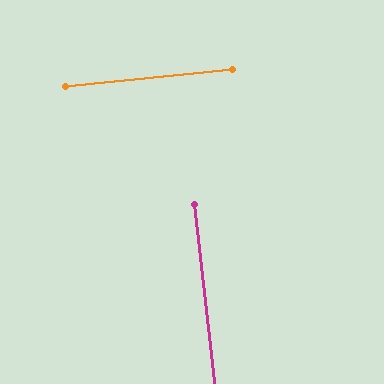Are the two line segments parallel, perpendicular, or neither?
Perpendicular — they meet at approximately 89°.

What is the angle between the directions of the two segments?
Approximately 89 degrees.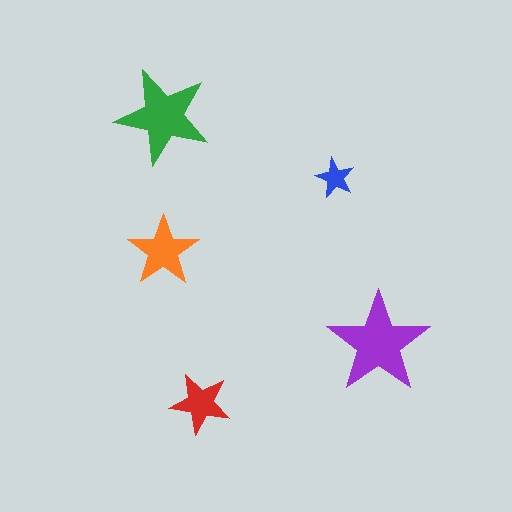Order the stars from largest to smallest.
the purple one, the green one, the orange one, the red one, the blue one.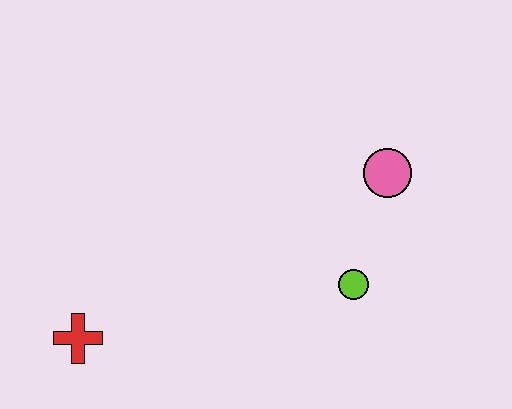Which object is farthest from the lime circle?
The red cross is farthest from the lime circle.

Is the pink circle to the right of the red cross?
Yes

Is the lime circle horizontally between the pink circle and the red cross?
Yes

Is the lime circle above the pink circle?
No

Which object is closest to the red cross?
The lime circle is closest to the red cross.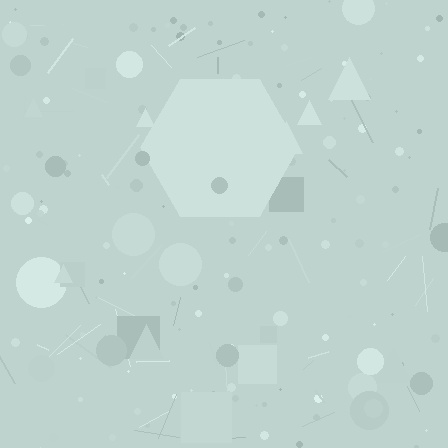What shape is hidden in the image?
A hexagon is hidden in the image.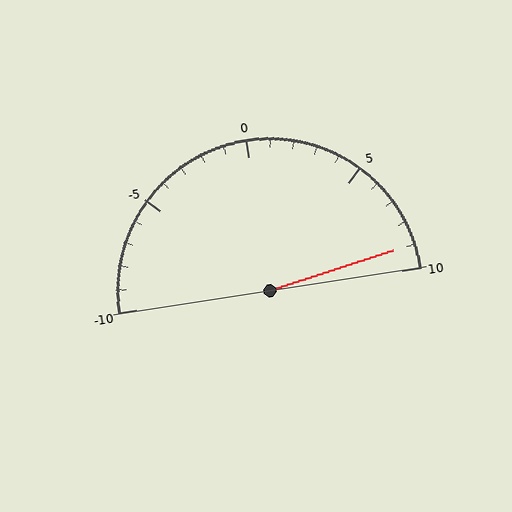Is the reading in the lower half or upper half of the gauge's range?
The reading is in the upper half of the range (-10 to 10).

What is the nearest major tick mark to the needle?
The nearest major tick mark is 10.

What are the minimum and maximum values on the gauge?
The gauge ranges from -10 to 10.